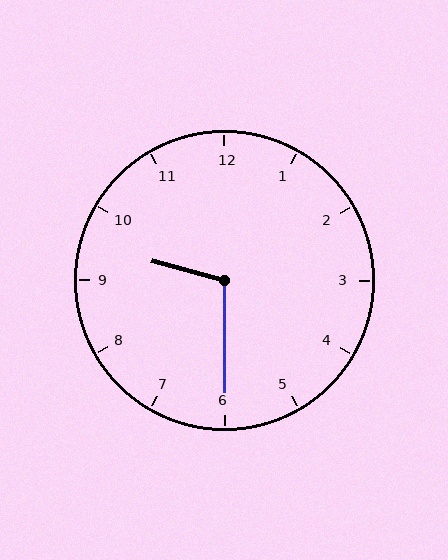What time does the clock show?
9:30.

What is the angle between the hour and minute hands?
Approximately 105 degrees.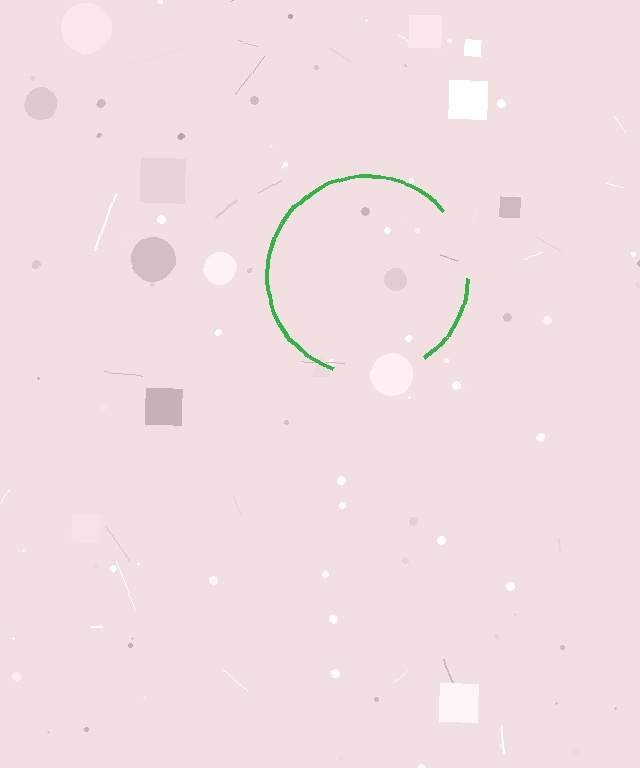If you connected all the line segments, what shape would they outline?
They would outline a circle.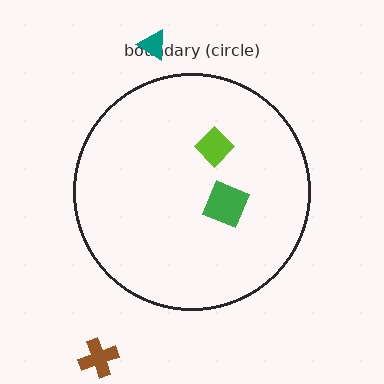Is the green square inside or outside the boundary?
Inside.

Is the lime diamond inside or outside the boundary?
Inside.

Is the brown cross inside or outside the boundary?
Outside.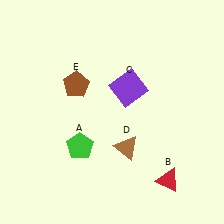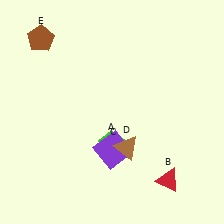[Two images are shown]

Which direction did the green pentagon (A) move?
The green pentagon (A) moved right.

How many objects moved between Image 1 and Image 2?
3 objects moved between the two images.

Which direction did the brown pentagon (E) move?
The brown pentagon (E) moved up.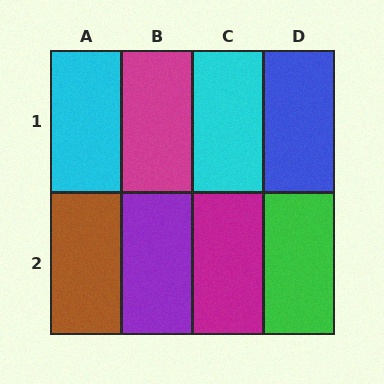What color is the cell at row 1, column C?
Cyan.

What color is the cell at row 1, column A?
Cyan.